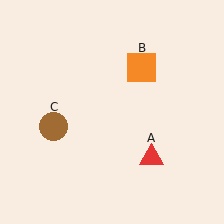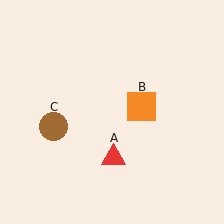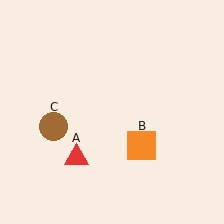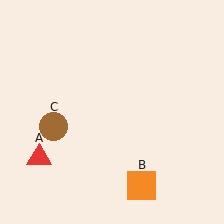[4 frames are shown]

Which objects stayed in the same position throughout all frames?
Brown circle (object C) remained stationary.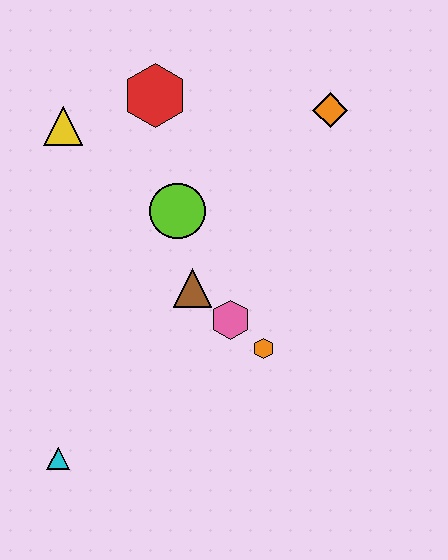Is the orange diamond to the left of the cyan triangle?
No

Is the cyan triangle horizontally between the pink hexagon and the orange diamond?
No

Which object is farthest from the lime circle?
The cyan triangle is farthest from the lime circle.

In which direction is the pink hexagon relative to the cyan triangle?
The pink hexagon is to the right of the cyan triangle.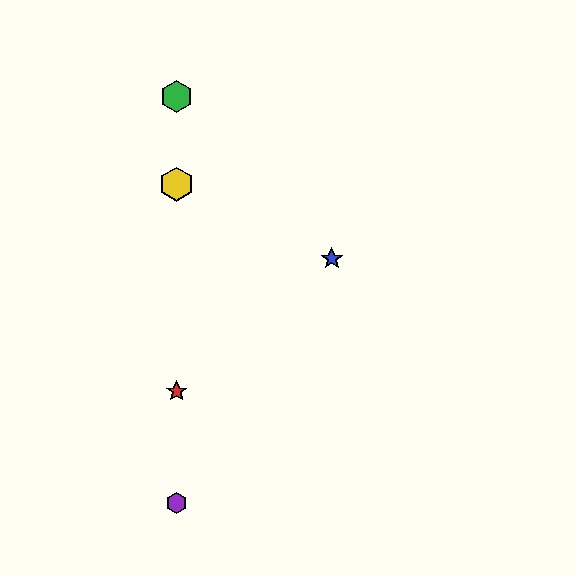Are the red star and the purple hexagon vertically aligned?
Yes, both are at x≈177.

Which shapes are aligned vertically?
The red star, the green hexagon, the yellow hexagon, the purple hexagon are aligned vertically.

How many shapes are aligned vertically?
4 shapes (the red star, the green hexagon, the yellow hexagon, the purple hexagon) are aligned vertically.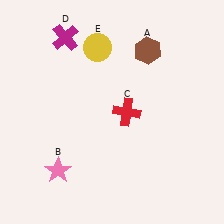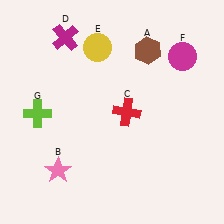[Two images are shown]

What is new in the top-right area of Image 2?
A magenta circle (F) was added in the top-right area of Image 2.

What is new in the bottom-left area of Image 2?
A lime cross (G) was added in the bottom-left area of Image 2.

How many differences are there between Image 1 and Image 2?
There are 2 differences between the two images.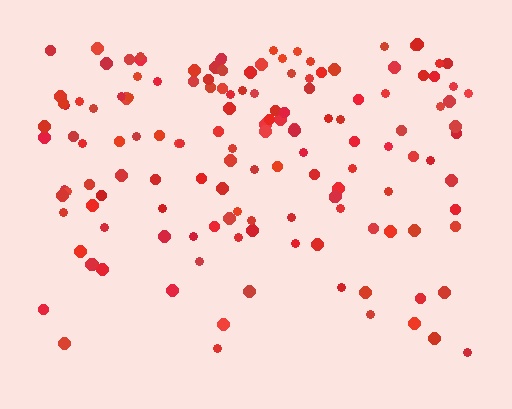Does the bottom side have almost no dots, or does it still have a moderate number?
Still a moderate number, just noticeably fewer than the top.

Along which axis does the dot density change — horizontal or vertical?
Vertical.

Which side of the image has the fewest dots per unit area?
The bottom.